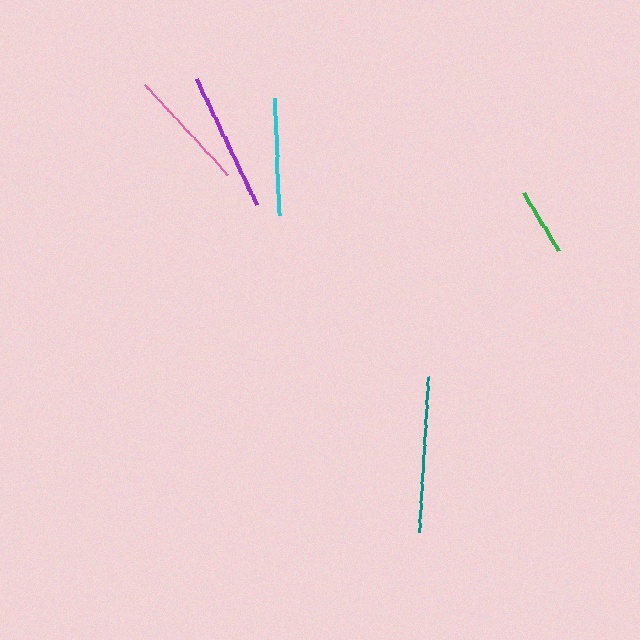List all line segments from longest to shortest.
From longest to shortest: teal, purple, pink, cyan, green.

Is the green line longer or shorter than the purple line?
The purple line is longer than the green line.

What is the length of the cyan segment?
The cyan segment is approximately 117 pixels long.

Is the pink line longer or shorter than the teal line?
The teal line is longer than the pink line.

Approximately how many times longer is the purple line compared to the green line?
The purple line is approximately 2.1 times the length of the green line.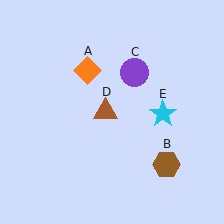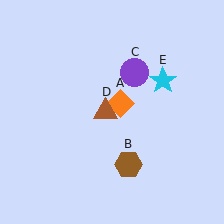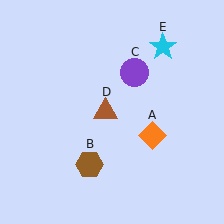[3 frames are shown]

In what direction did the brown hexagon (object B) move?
The brown hexagon (object B) moved left.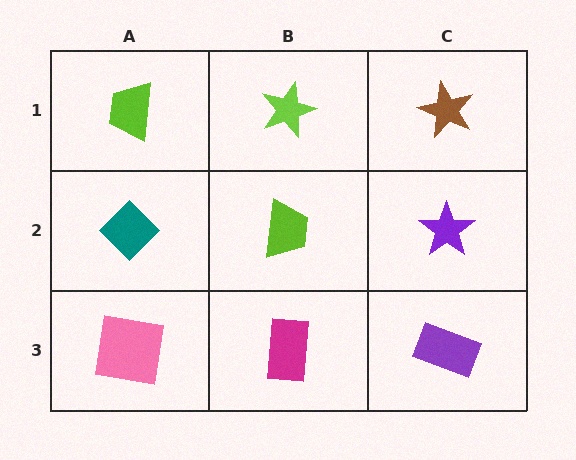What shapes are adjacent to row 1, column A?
A teal diamond (row 2, column A), a lime star (row 1, column B).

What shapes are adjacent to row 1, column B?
A lime trapezoid (row 2, column B), a lime trapezoid (row 1, column A), a brown star (row 1, column C).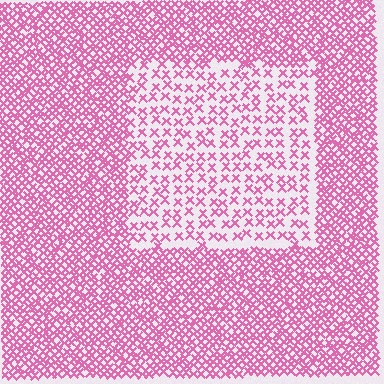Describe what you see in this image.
The image contains small pink elements arranged at two different densities. A rectangle-shaped region is visible where the elements are less densely packed than the surrounding area.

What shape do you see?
I see a rectangle.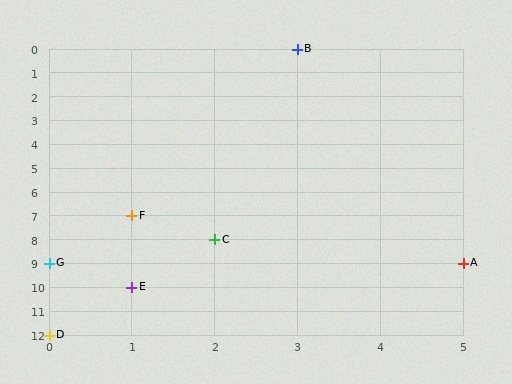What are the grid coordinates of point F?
Point F is at grid coordinates (1, 7).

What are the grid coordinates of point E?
Point E is at grid coordinates (1, 10).